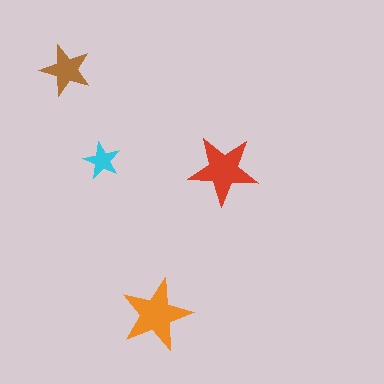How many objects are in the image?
There are 4 objects in the image.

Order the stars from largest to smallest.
the orange one, the red one, the brown one, the cyan one.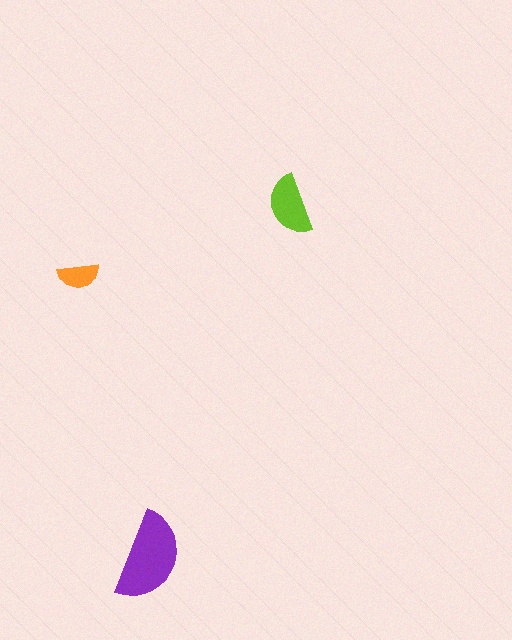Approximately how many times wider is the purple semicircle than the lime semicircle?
About 1.5 times wider.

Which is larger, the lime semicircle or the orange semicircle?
The lime one.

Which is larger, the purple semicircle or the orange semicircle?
The purple one.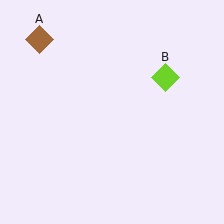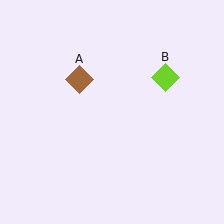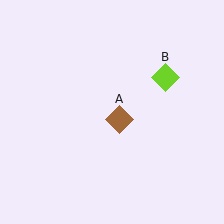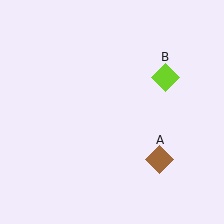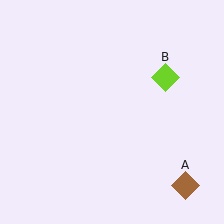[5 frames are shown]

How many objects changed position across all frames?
1 object changed position: brown diamond (object A).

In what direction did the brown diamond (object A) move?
The brown diamond (object A) moved down and to the right.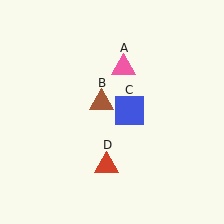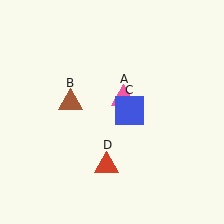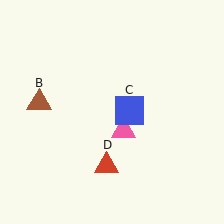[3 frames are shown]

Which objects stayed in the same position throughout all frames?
Blue square (object C) and red triangle (object D) remained stationary.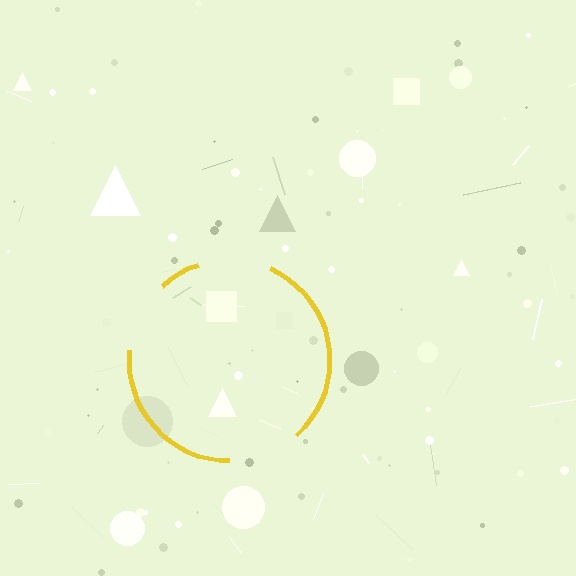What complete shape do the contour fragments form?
The contour fragments form a circle.